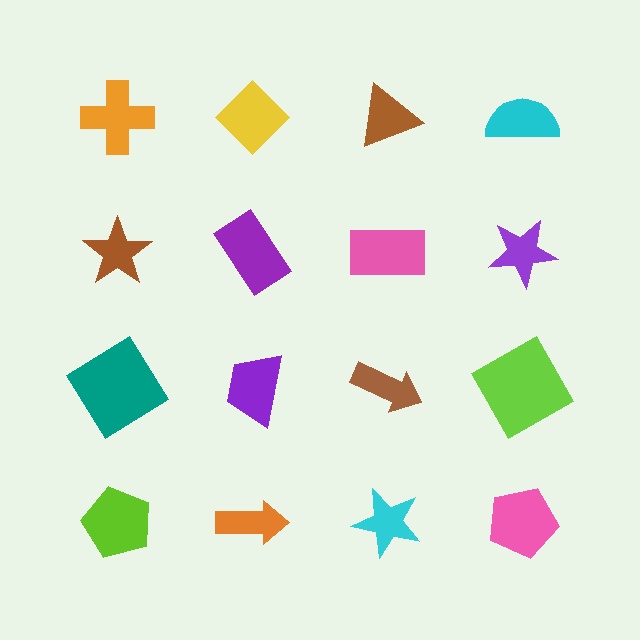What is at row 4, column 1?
A lime pentagon.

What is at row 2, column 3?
A pink rectangle.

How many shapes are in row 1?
4 shapes.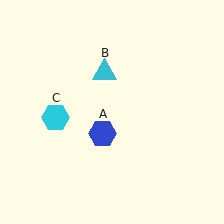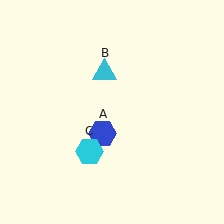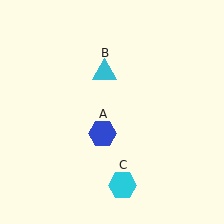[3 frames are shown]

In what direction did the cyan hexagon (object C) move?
The cyan hexagon (object C) moved down and to the right.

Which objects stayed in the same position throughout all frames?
Blue hexagon (object A) and cyan triangle (object B) remained stationary.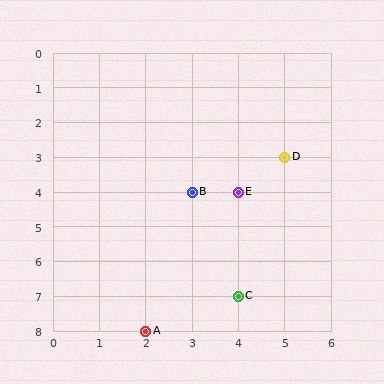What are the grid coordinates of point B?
Point B is at grid coordinates (3, 4).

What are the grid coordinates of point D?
Point D is at grid coordinates (5, 3).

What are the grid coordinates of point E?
Point E is at grid coordinates (4, 4).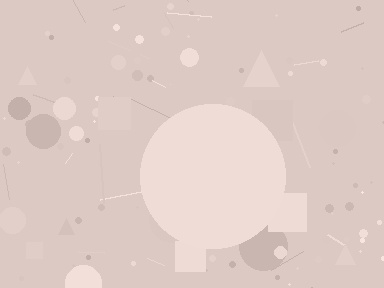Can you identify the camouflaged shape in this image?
The camouflaged shape is a circle.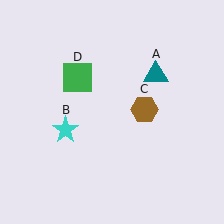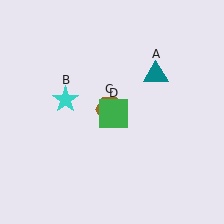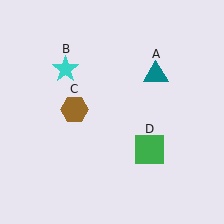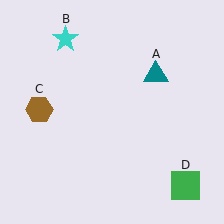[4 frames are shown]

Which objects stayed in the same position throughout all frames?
Teal triangle (object A) remained stationary.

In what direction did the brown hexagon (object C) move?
The brown hexagon (object C) moved left.